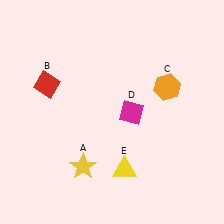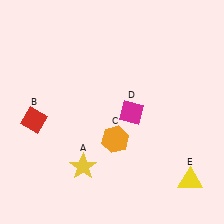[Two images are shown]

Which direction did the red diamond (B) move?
The red diamond (B) moved down.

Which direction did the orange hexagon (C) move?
The orange hexagon (C) moved down.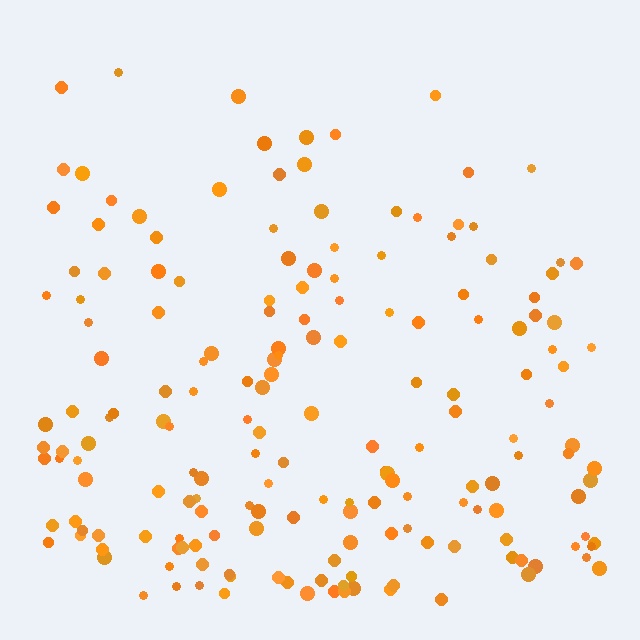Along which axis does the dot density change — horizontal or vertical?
Vertical.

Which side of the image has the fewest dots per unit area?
The top.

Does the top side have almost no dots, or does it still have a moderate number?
Still a moderate number, just noticeably fewer than the bottom.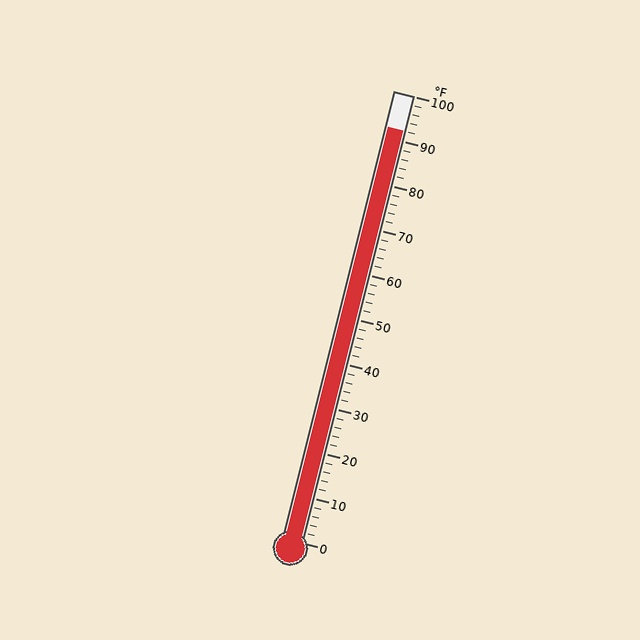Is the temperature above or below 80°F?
The temperature is above 80°F.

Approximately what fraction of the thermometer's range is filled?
The thermometer is filled to approximately 90% of its range.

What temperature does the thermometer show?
The thermometer shows approximately 92°F.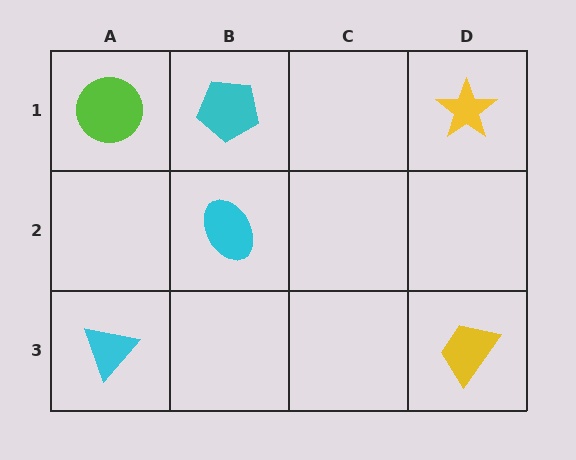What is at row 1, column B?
A cyan pentagon.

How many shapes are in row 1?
3 shapes.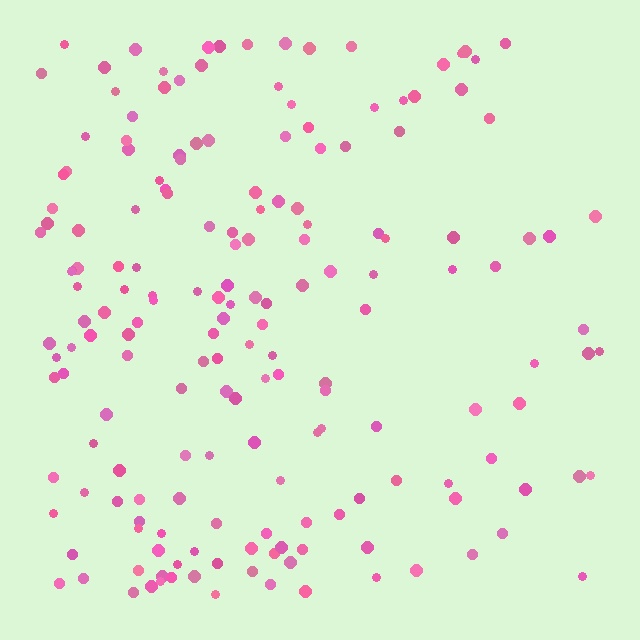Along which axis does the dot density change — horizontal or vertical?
Horizontal.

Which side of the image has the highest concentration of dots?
The left.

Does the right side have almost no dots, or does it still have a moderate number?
Still a moderate number, just noticeably fewer than the left.